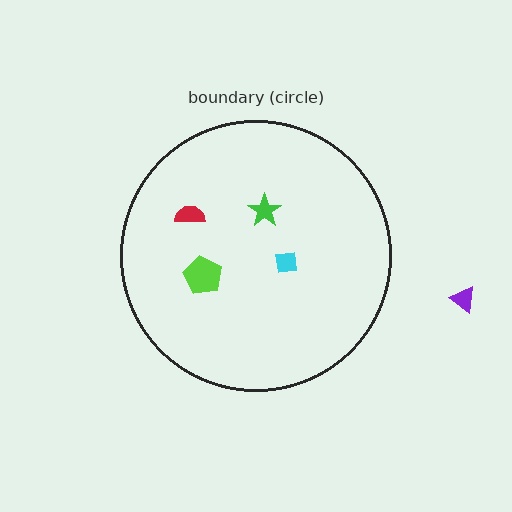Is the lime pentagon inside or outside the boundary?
Inside.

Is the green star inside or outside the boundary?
Inside.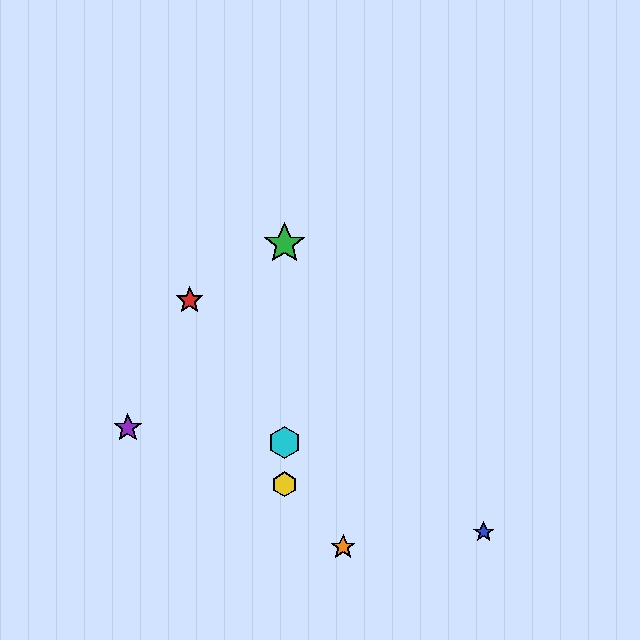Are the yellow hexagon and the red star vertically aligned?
No, the yellow hexagon is at x≈284 and the red star is at x≈190.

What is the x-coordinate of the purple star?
The purple star is at x≈128.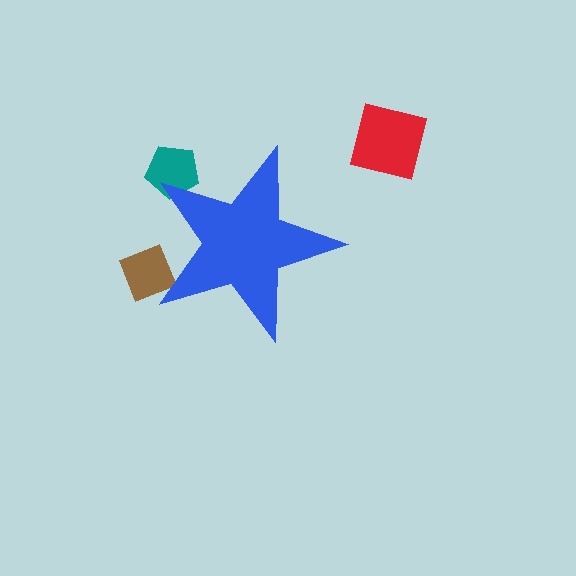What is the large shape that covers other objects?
A blue star.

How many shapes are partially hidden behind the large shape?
2 shapes are partially hidden.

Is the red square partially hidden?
No, the red square is fully visible.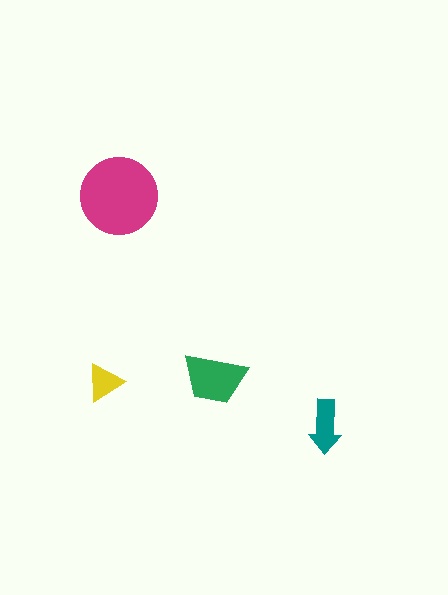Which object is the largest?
The magenta circle.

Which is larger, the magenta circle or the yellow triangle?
The magenta circle.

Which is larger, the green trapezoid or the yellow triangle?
The green trapezoid.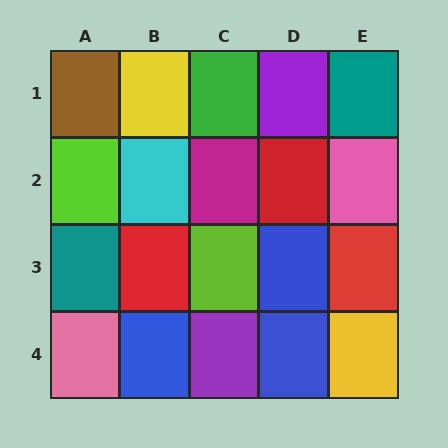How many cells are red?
3 cells are red.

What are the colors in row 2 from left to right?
Lime, cyan, magenta, red, pink.